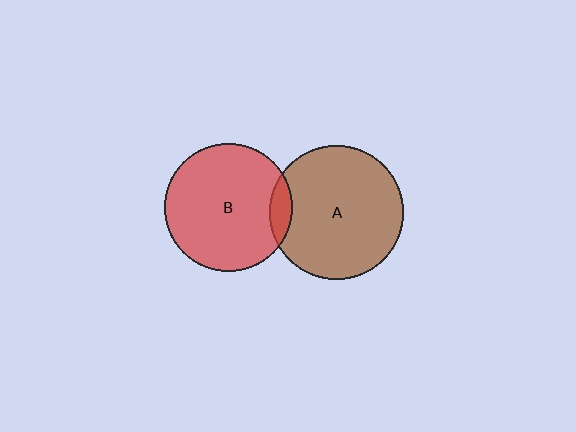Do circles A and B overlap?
Yes.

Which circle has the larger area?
Circle A (brown).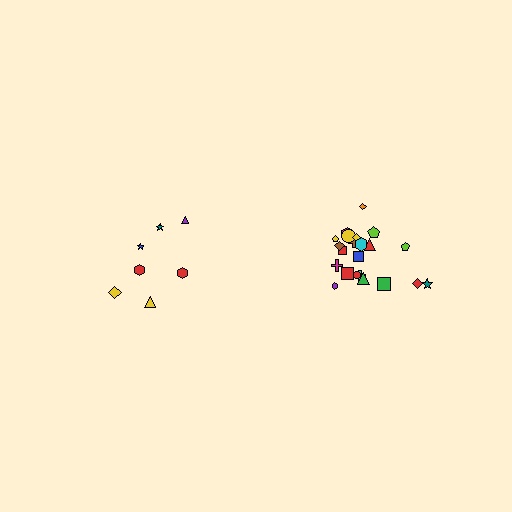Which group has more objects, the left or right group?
The right group.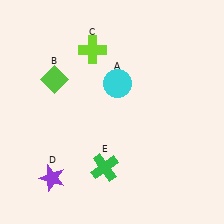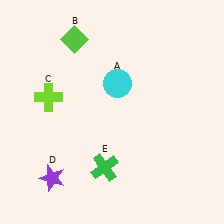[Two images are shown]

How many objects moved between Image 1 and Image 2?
2 objects moved between the two images.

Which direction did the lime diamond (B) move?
The lime diamond (B) moved up.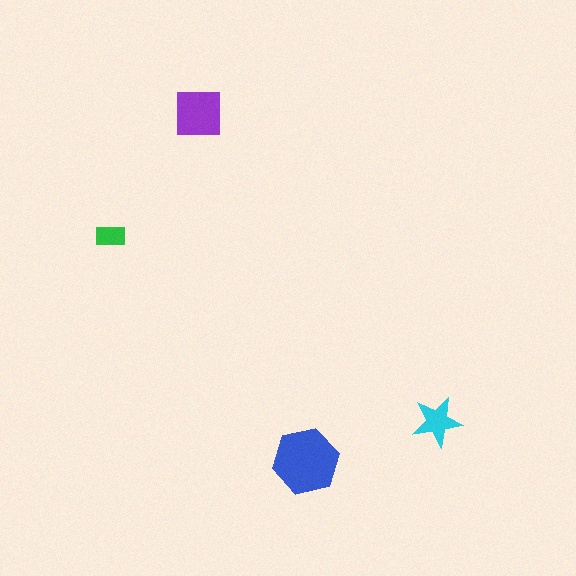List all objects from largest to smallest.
The blue hexagon, the purple square, the cyan star, the green rectangle.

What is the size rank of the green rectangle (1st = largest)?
4th.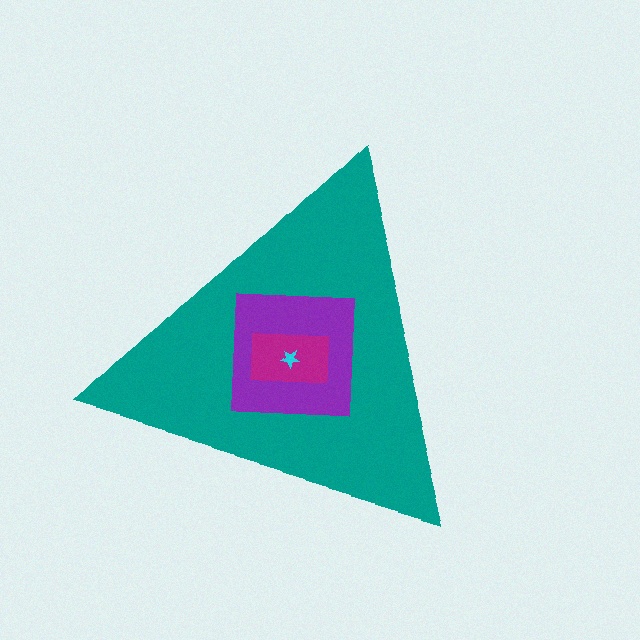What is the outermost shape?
The teal triangle.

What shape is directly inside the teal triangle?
The purple square.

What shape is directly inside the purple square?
The magenta rectangle.